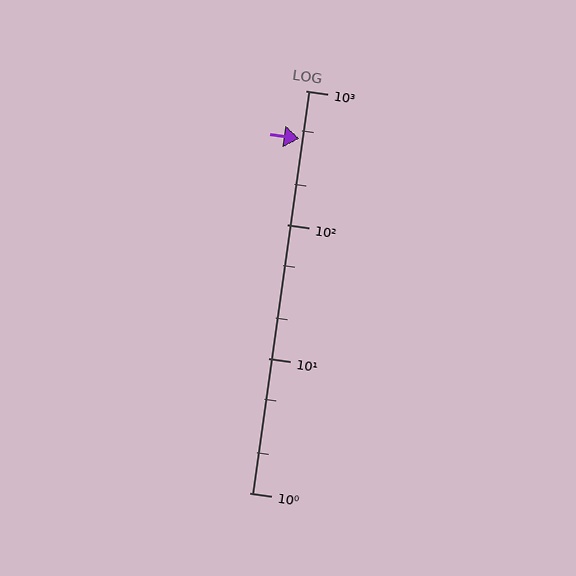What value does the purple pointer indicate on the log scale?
The pointer indicates approximately 440.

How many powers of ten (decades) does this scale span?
The scale spans 3 decades, from 1 to 1000.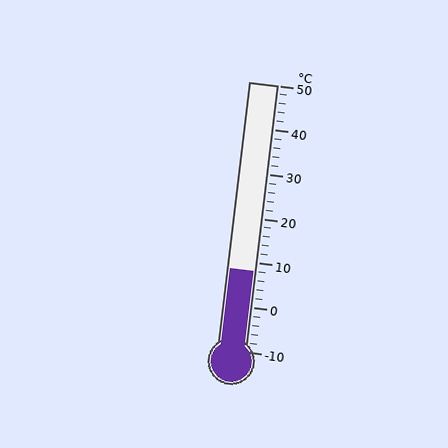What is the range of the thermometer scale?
The thermometer scale ranges from -10°C to 50°C.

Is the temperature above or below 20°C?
The temperature is below 20°C.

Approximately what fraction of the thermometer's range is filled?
The thermometer is filled to approximately 30% of its range.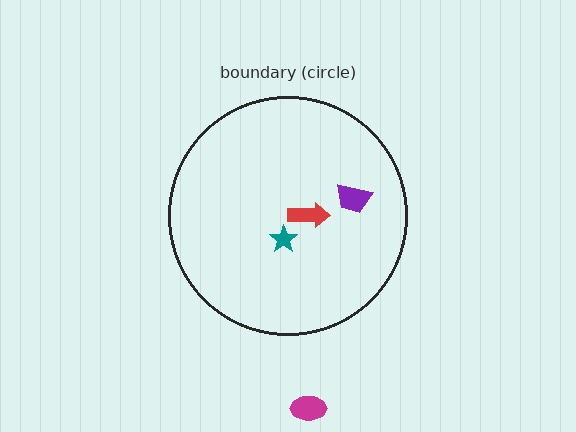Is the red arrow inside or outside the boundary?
Inside.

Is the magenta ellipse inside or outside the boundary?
Outside.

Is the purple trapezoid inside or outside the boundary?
Inside.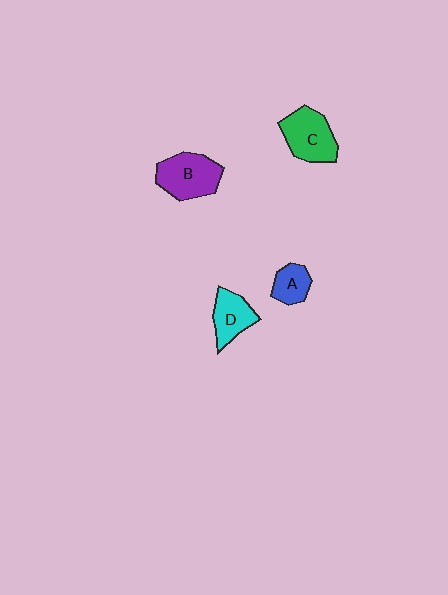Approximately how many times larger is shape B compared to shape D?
Approximately 1.4 times.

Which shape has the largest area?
Shape B (purple).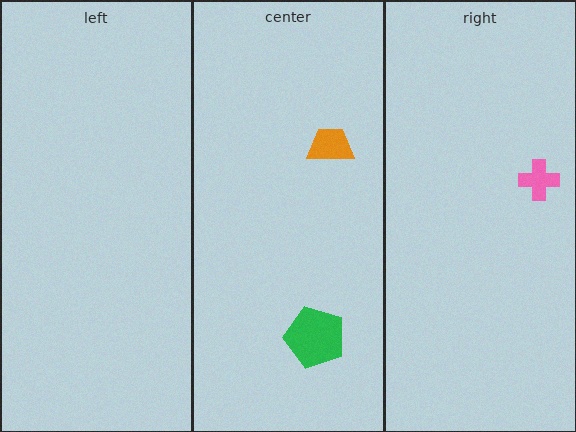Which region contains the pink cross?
The right region.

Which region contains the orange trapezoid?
The center region.